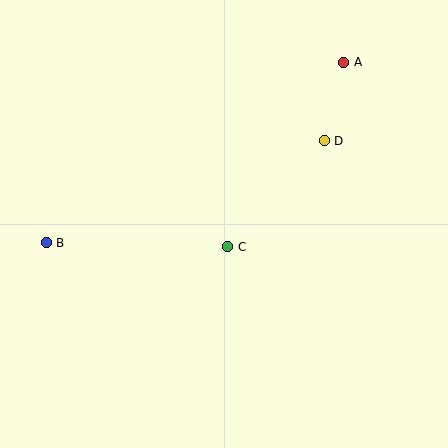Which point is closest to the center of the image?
Point C at (228, 247) is closest to the center.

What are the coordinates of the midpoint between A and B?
The midpoint between A and B is at (195, 153).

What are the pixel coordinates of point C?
Point C is at (228, 247).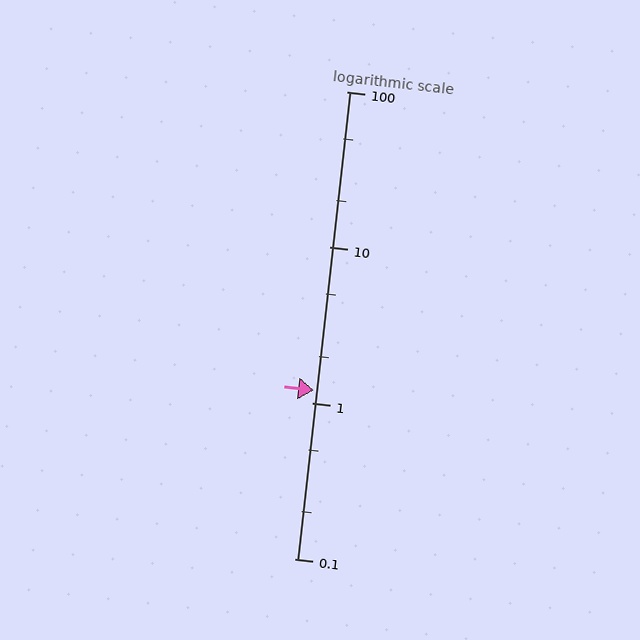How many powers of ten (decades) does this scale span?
The scale spans 3 decades, from 0.1 to 100.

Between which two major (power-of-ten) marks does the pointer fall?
The pointer is between 1 and 10.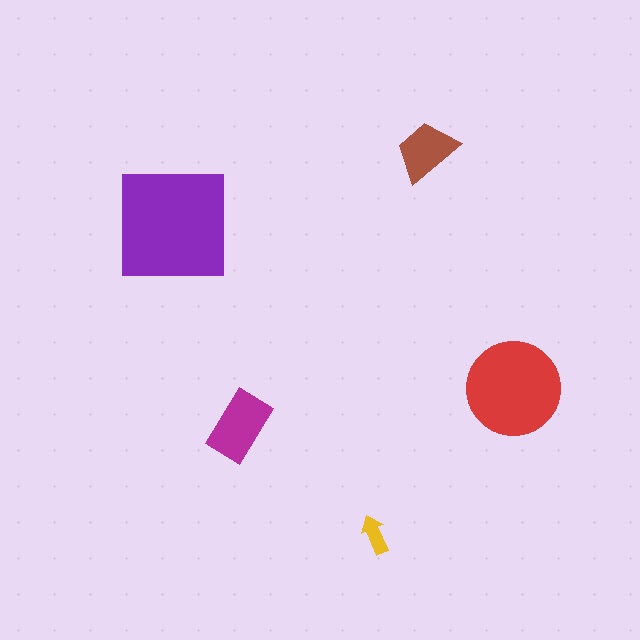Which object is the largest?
The purple square.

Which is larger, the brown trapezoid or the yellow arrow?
The brown trapezoid.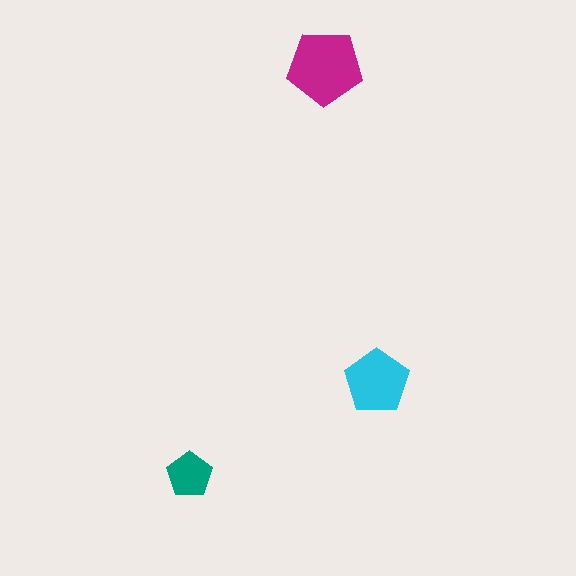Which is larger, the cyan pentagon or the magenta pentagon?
The magenta one.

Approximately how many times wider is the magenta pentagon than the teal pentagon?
About 1.5 times wider.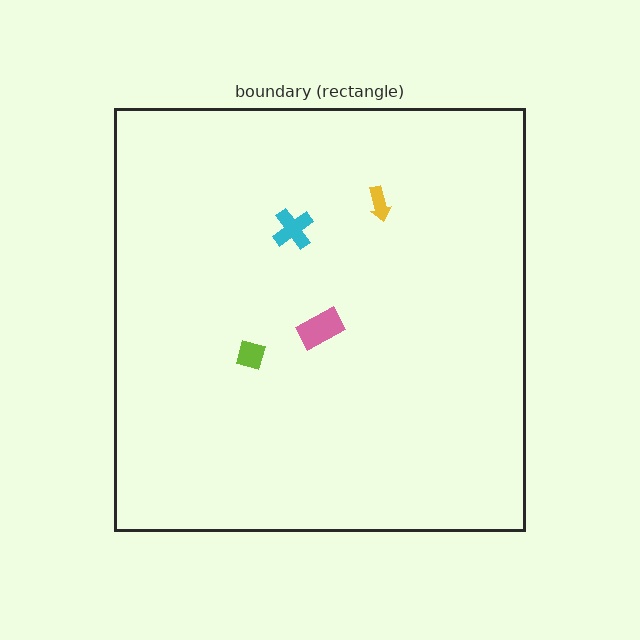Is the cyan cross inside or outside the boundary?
Inside.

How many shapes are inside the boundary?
4 inside, 0 outside.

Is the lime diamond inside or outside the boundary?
Inside.